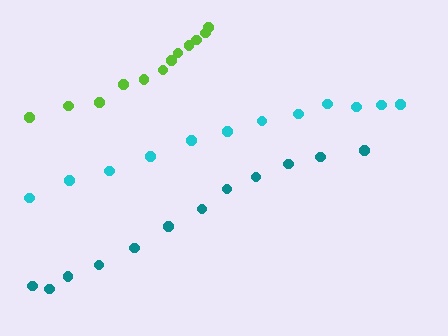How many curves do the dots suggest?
There are 3 distinct paths.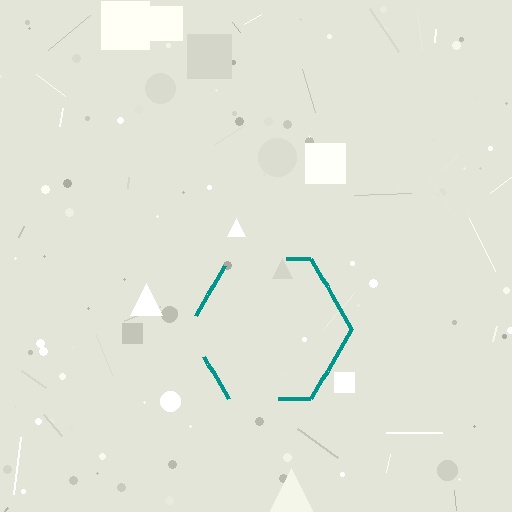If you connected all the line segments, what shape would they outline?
They would outline a hexagon.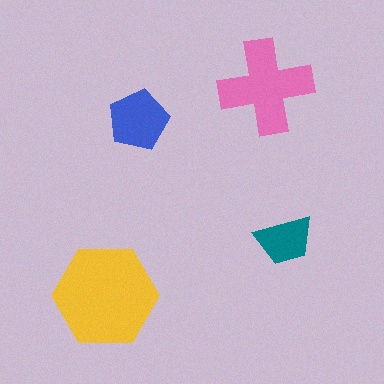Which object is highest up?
The pink cross is topmost.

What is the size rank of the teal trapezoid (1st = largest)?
4th.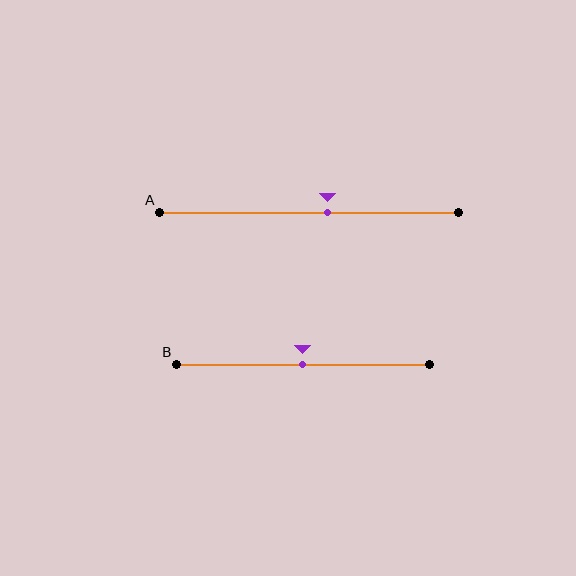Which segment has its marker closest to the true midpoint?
Segment B has its marker closest to the true midpoint.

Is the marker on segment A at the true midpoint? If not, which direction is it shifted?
No, the marker on segment A is shifted to the right by about 6% of the segment length.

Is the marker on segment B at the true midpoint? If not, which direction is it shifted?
Yes, the marker on segment B is at the true midpoint.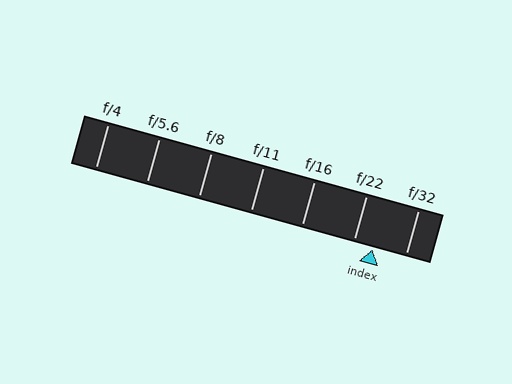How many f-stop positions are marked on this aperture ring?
There are 7 f-stop positions marked.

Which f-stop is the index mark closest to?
The index mark is closest to f/22.